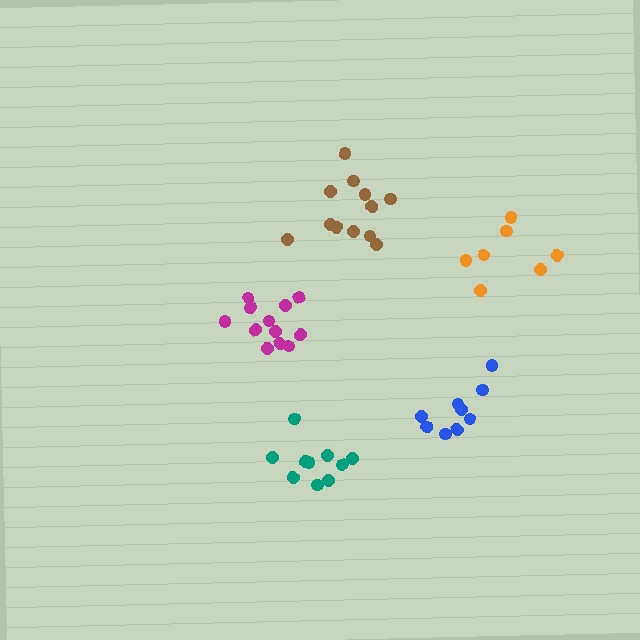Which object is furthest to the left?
The magenta cluster is leftmost.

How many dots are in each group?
Group 1: 10 dots, Group 2: 12 dots, Group 3: 12 dots, Group 4: 7 dots, Group 5: 9 dots (50 total).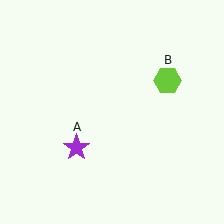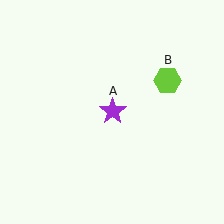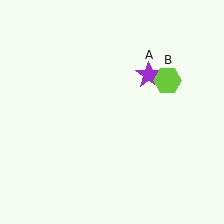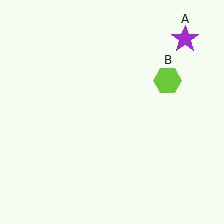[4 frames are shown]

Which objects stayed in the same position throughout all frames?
Lime hexagon (object B) remained stationary.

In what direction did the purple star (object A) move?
The purple star (object A) moved up and to the right.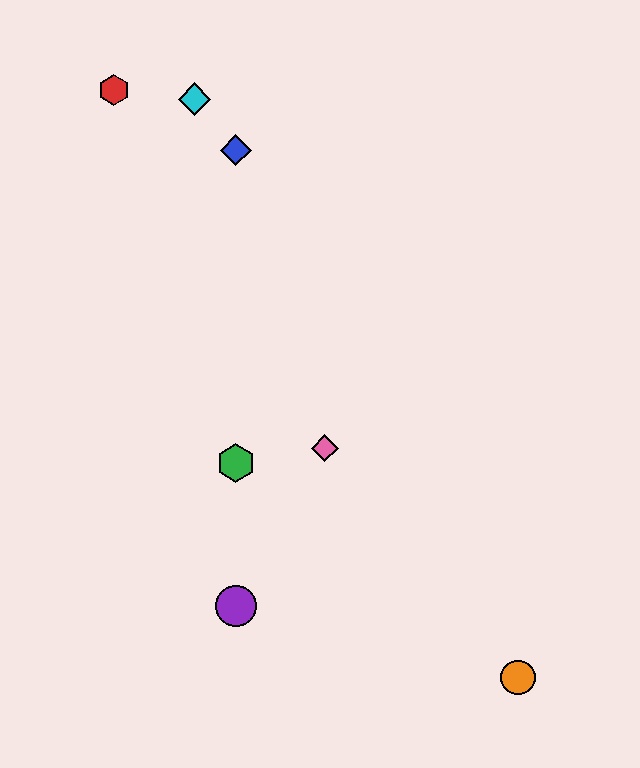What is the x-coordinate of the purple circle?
The purple circle is at x≈236.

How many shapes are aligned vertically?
4 shapes (the blue diamond, the green hexagon, the yellow diamond, the purple circle) are aligned vertically.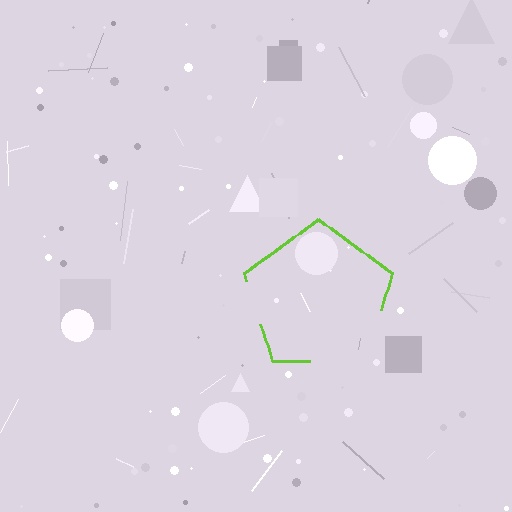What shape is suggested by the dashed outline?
The dashed outline suggests a pentagon.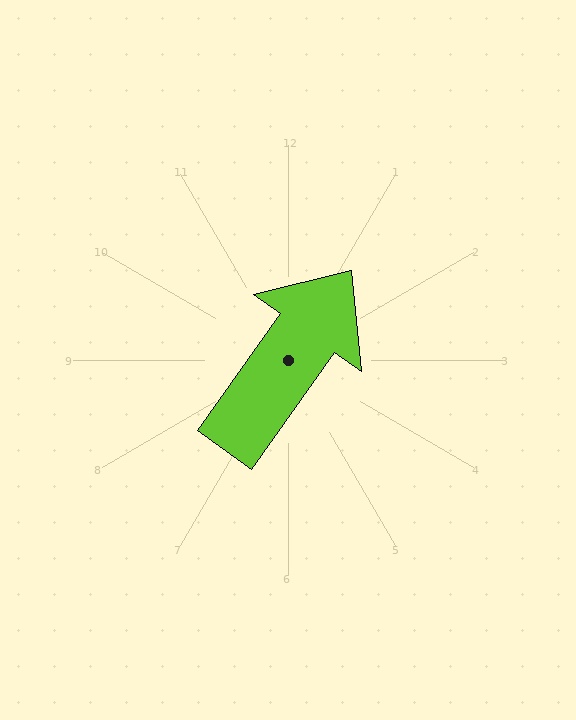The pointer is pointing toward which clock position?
Roughly 1 o'clock.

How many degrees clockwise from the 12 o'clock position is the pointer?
Approximately 35 degrees.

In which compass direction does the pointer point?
Northeast.